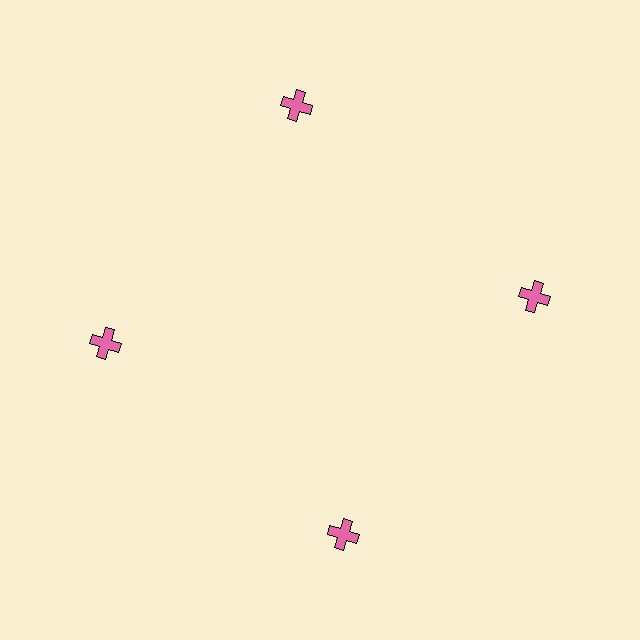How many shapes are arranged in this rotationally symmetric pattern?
There are 4 shapes, arranged in 4 groups of 1.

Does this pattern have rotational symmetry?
Yes, this pattern has 4-fold rotational symmetry. It looks the same after rotating 90 degrees around the center.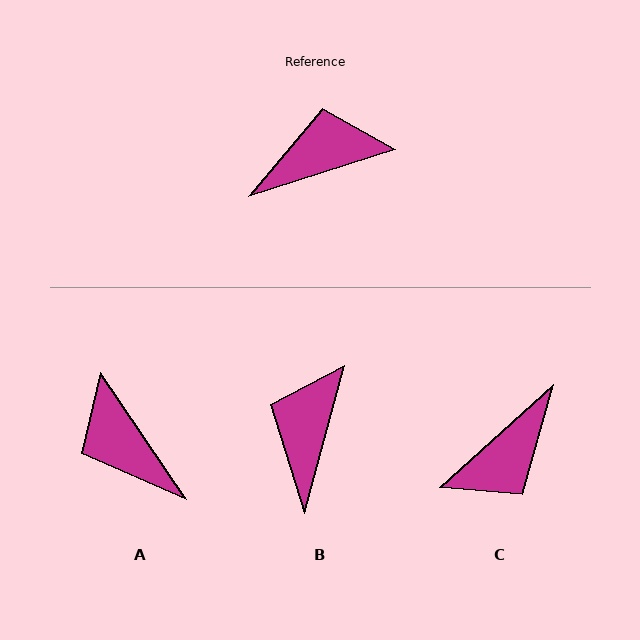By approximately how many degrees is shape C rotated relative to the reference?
Approximately 156 degrees clockwise.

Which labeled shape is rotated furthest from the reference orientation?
C, about 156 degrees away.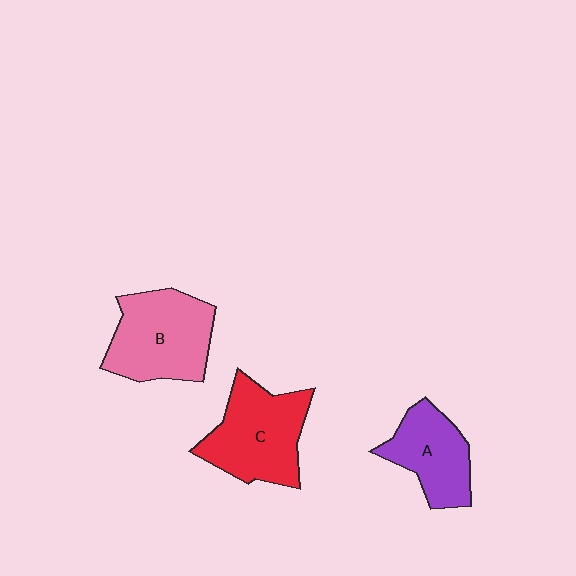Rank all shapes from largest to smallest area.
From largest to smallest: B (pink), C (red), A (purple).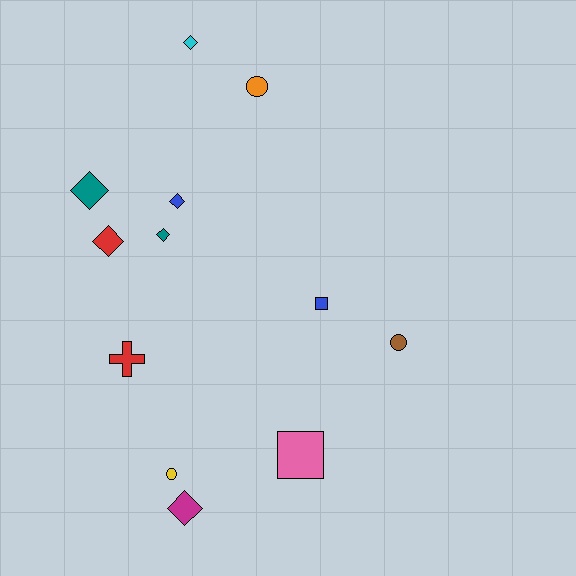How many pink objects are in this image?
There is 1 pink object.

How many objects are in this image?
There are 12 objects.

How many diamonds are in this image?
There are 6 diamonds.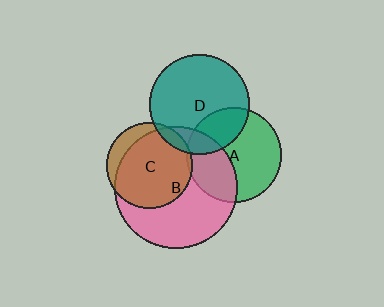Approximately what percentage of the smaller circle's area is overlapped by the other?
Approximately 80%.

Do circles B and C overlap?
Yes.